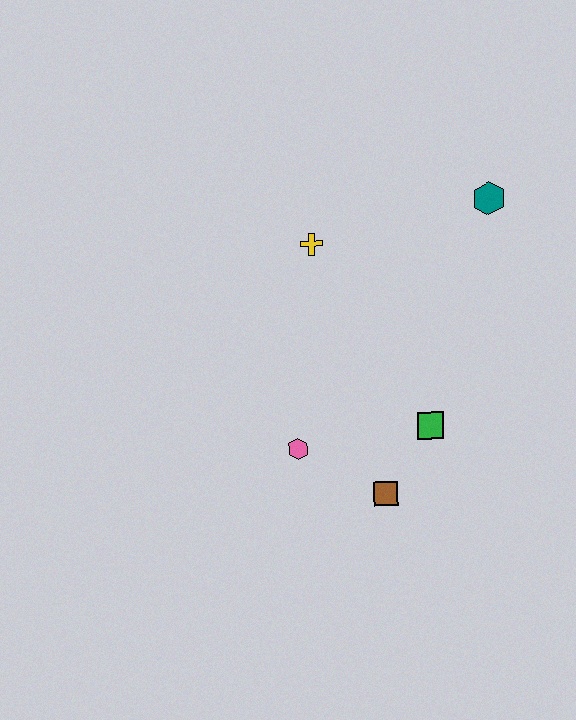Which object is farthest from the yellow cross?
The brown square is farthest from the yellow cross.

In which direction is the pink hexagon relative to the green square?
The pink hexagon is to the left of the green square.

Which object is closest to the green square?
The brown square is closest to the green square.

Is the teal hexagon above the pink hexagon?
Yes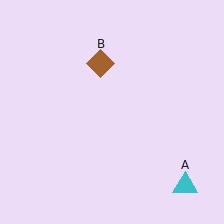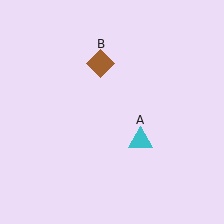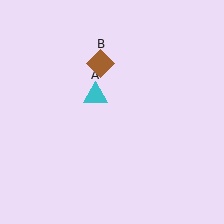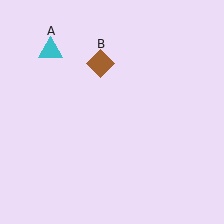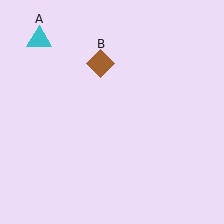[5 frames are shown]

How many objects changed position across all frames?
1 object changed position: cyan triangle (object A).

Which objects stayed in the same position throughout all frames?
Brown diamond (object B) remained stationary.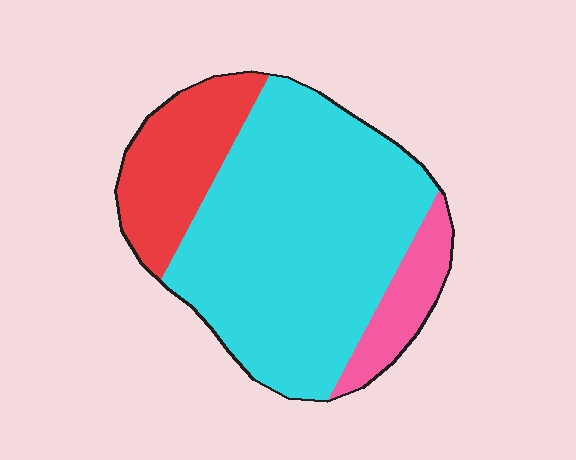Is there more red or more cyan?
Cyan.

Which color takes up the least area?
Pink, at roughly 10%.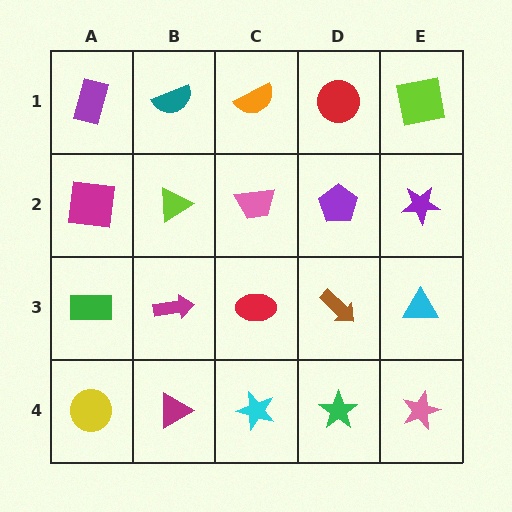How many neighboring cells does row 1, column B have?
3.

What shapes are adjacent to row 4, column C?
A red ellipse (row 3, column C), a magenta triangle (row 4, column B), a green star (row 4, column D).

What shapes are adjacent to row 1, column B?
A lime triangle (row 2, column B), a purple rectangle (row 1, column A), an orange semicircle (row 1, column C).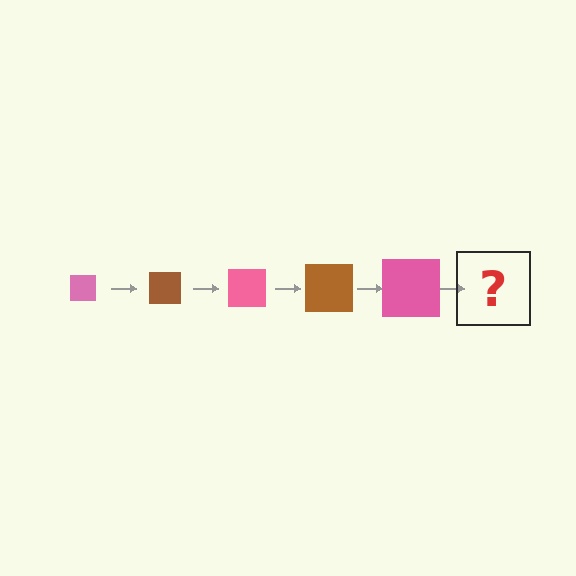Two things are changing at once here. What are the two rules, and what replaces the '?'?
The two rules are that the square grows larger each step and the color cycles through pink and brown. The '?' should be a brown square, larger than the previous one.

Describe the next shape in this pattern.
It should be a brown square, larger than the previous one.